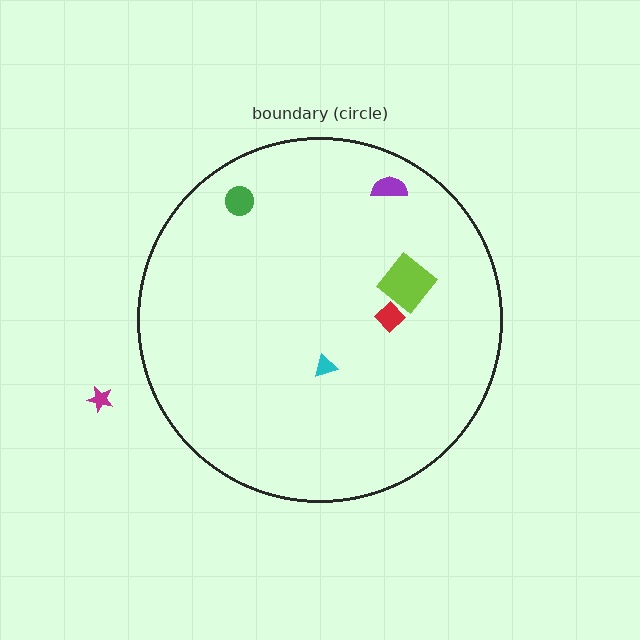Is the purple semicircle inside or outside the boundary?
Inside.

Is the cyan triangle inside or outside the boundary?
Inside.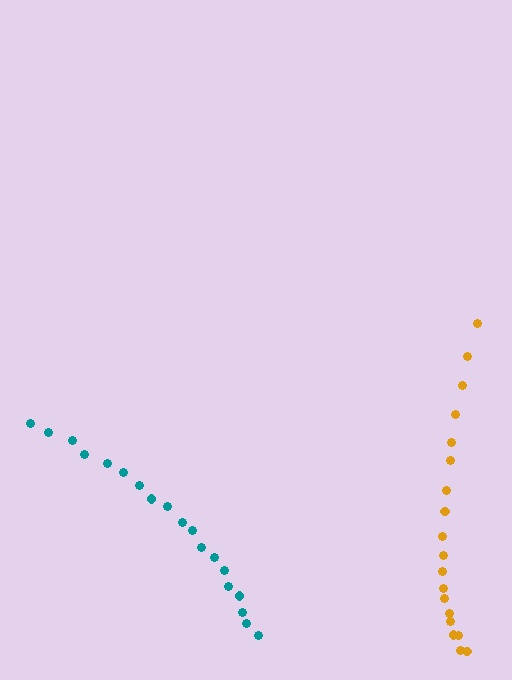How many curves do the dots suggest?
There are 2 distinct paths.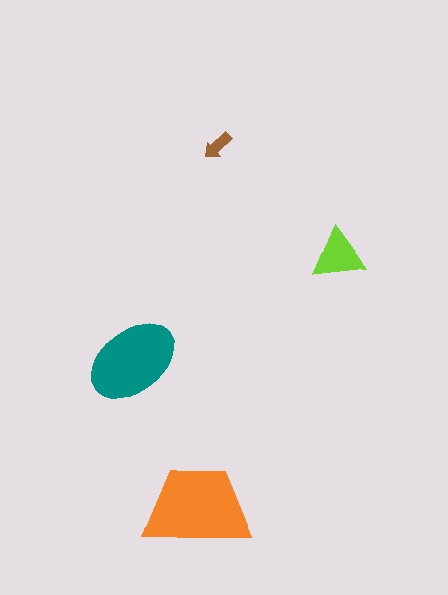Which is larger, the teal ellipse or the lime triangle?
The teal ellipse.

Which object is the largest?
The orange trapezoid.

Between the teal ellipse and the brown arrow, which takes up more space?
The teal ellipse.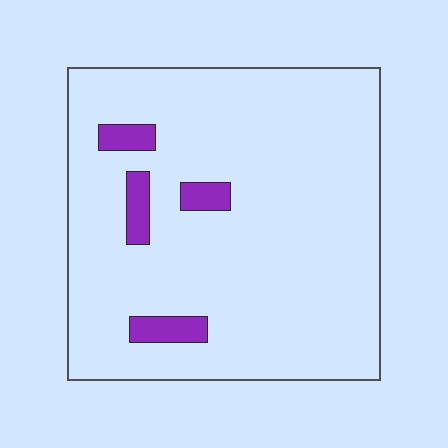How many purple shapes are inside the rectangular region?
4.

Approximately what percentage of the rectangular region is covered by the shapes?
Approximately 5%.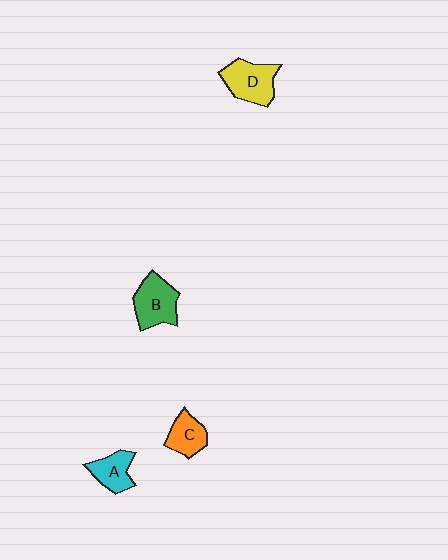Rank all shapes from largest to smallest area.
From largest to smallest: D (yellow), B (green), A (cyan), C (orange).